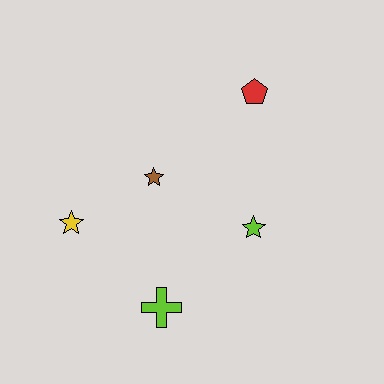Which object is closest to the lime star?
The brown star is closest to the lime star.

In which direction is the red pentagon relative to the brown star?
The red pentagon is to the right of the brown star.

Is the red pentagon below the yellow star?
No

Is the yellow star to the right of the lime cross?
No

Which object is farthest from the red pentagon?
The lime cross is farthest from the red pentagon.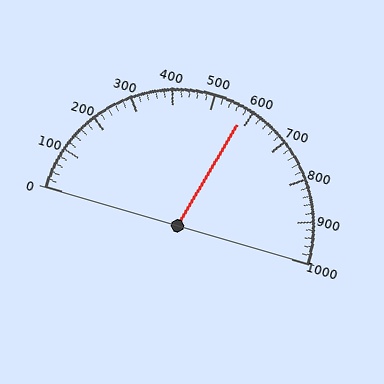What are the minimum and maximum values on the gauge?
The gauge ranges from 0 to 1000.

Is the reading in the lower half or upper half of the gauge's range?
The reading is in the upper half of the range (0 to 1000).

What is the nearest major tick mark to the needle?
The nearest major tick mark is 600.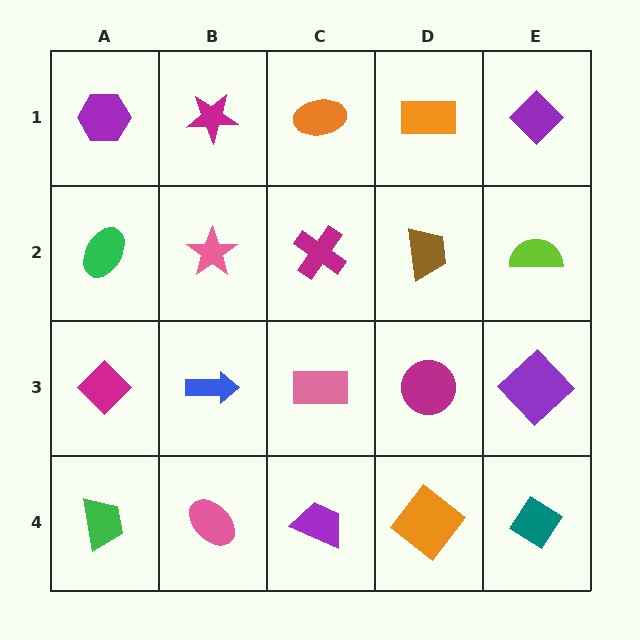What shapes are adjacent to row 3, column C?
A magenta cross (row 2, column C), a purple trapezoid (row 4, column C), a blue arrow (row 3, column B), a magenta circle (row 3, column D).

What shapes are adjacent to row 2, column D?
An orange rectangle (row 1, column D), a magenta circle (row 3, column D), a magenta cross (row 2, column C), a lime semicircle (row 2, column E).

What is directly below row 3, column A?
A green trapezoid.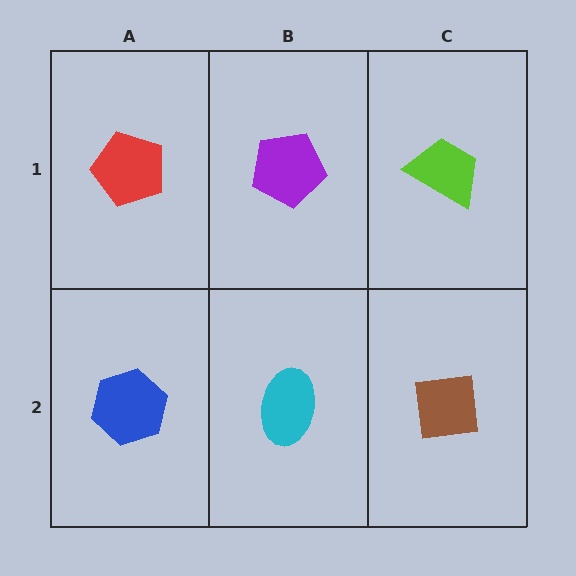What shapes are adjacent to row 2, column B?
A purple pentagon (row 1, column B), a blue hexagon (row 2, column A), a brown square (row 2, column C).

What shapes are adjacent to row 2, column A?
A red pentagon (row 1, column A), a cyan ellipse (row 2, column B).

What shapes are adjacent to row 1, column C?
A brown square (row 2, column C), a purple pentagon (row 1, column B).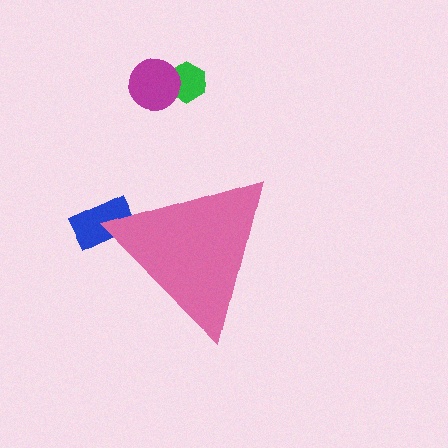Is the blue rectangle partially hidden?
Yes, the blue rectangle is partially hidden behind the pink triangle.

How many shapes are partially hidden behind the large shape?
1 shape is partially hidden.